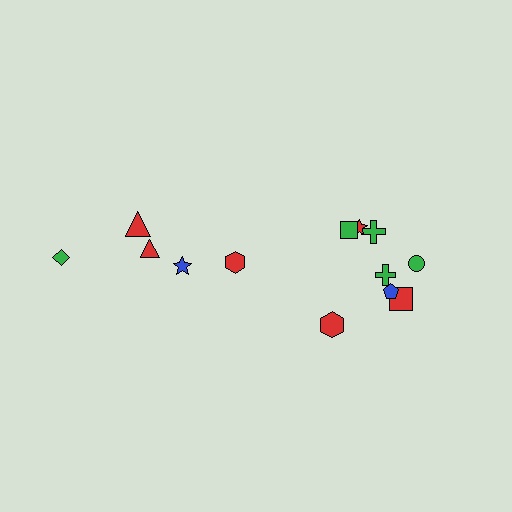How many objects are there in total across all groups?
There are 13 objects.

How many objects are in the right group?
There are 8 objects.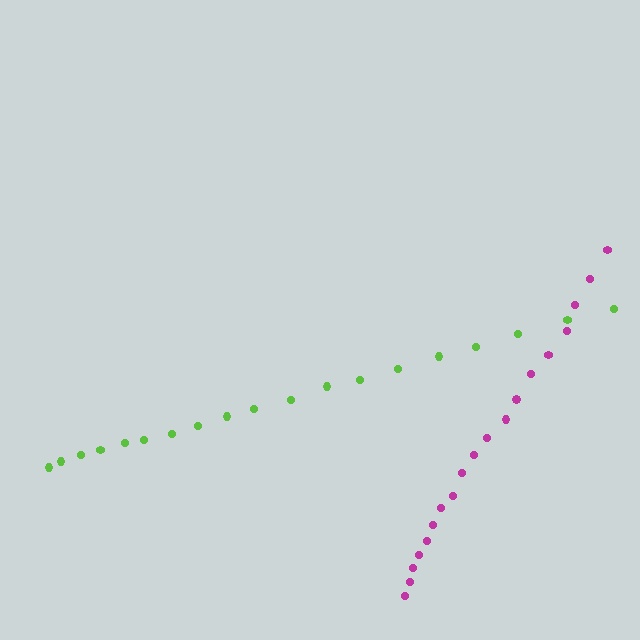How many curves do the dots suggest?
There are 2 distinct paths.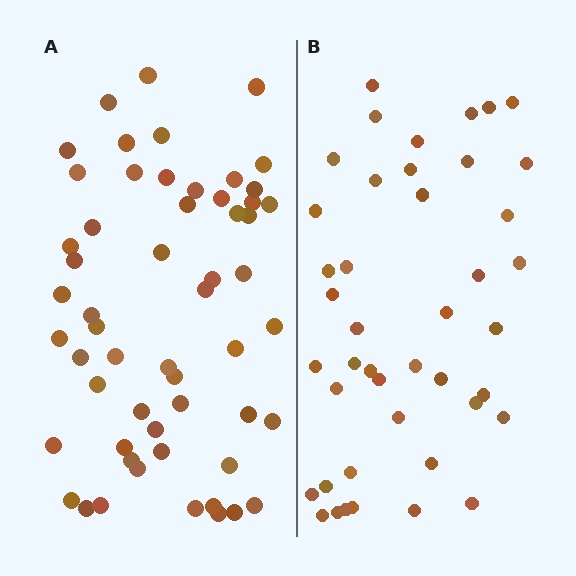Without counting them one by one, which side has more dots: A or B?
Region A (the left region) has more dots.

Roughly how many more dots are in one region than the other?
Region A has approximately 15 more dots than region B.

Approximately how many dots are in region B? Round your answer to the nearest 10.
About 40 dots. (The exact count is 43, which rounds to 40.)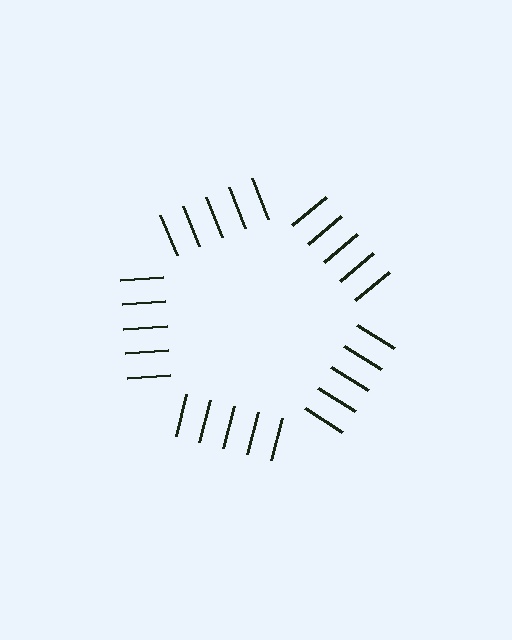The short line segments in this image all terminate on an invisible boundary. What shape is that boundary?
An illusory pentagon — the line segments terminate on its edges but no continuous stroke is drawn.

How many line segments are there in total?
25 — 5 along each of the 5 edges.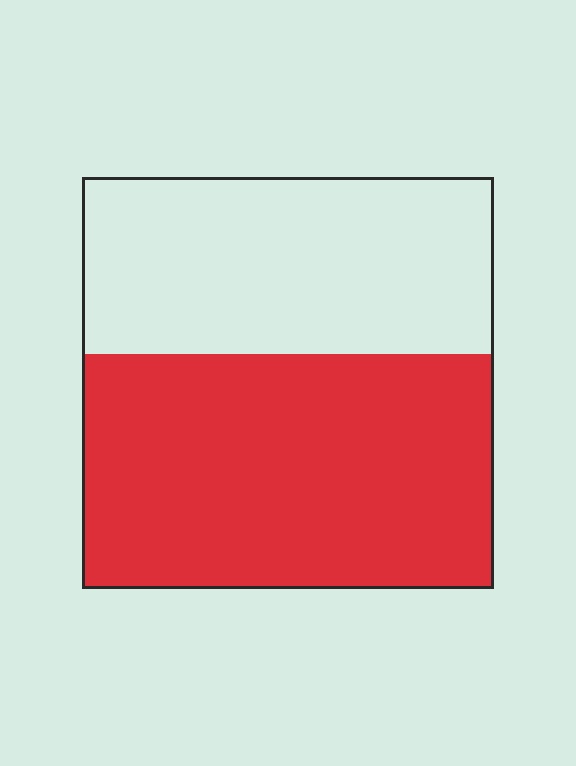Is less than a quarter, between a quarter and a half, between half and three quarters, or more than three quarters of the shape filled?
Between half and three quarters.